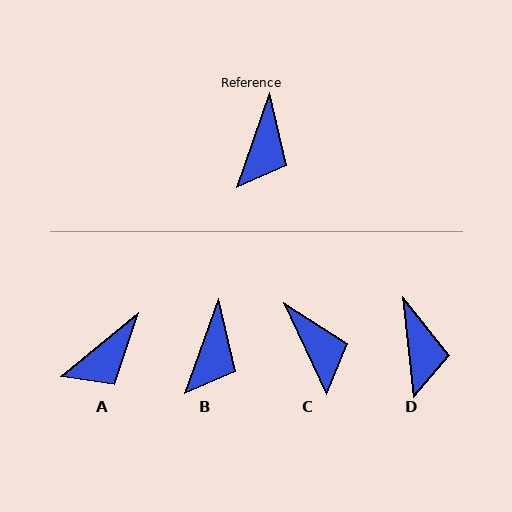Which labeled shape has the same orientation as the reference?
B.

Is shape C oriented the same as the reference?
No, it is off by about 44 degrees.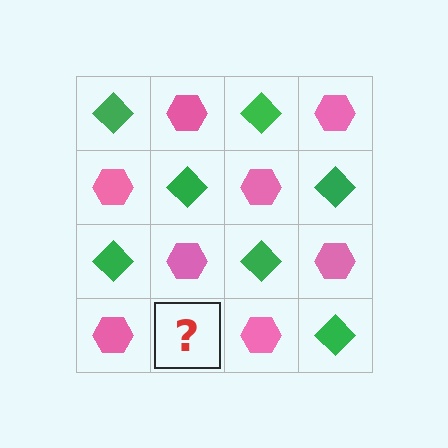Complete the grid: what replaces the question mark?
The question mark should be replaced with a green diamond.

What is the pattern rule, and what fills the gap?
The rule is that it alternates green diamond and pink hexagon in a checkerboard pattern. The gap should be filled with a green diamond.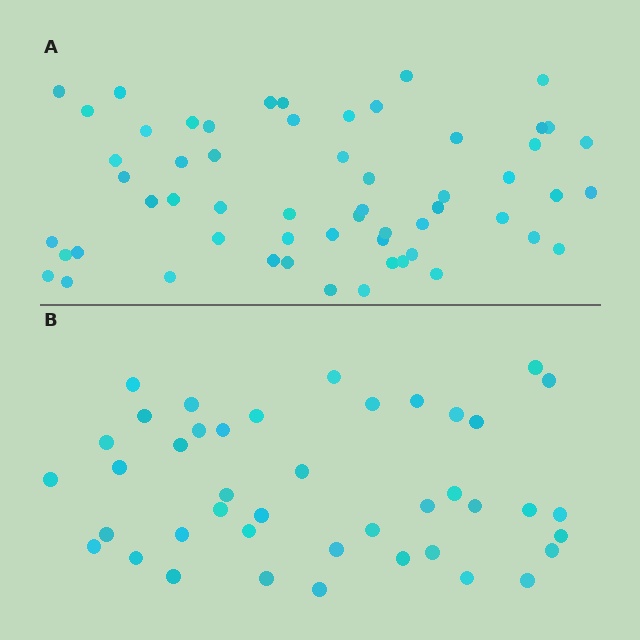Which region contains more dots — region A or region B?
Region A (the top region) has more dots.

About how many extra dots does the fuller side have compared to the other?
Region A has approximately 15 more dots than region B.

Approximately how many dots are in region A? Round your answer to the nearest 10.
About 60 dots. (The exact count is 58, which rounds to 60.)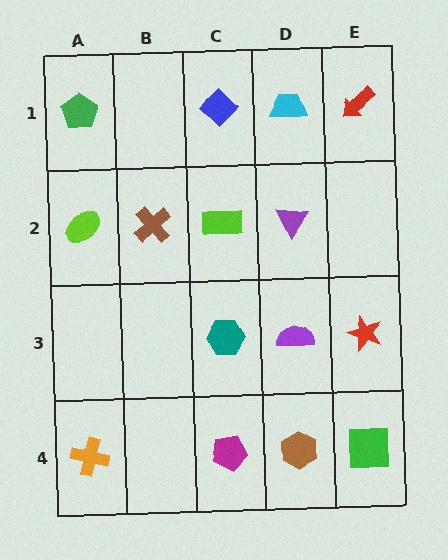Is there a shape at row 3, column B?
No, that cell is empty.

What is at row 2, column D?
A purple triangle.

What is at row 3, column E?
A red star.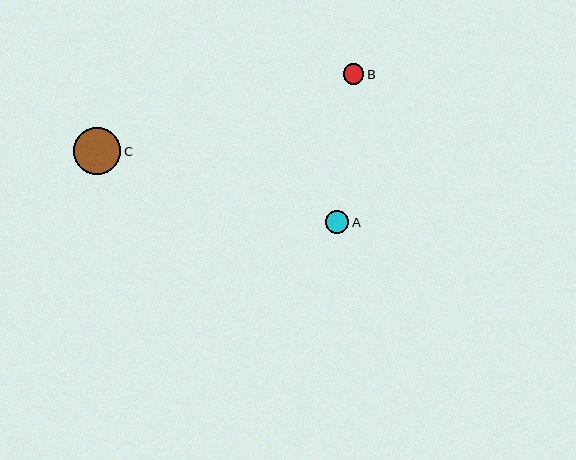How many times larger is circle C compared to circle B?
Circle C is approximately 2.3 times the size of circle B.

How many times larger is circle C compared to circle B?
Circle C is approximately 2.3 times the size of circle B.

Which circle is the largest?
Circle C is the largest with a size of approximately 47 pixels.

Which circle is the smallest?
Circle B is the smallest with a size of approximately 21 pixels.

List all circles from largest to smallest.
From largest to smallest: C, A, B.